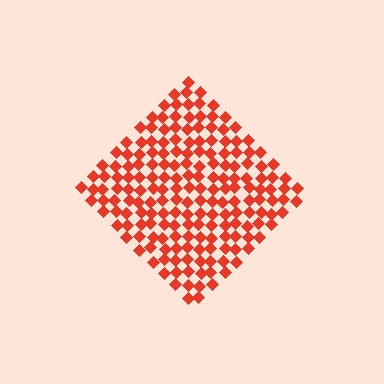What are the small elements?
The small elements are diamonds.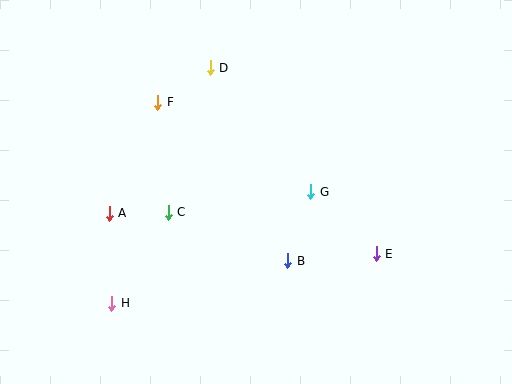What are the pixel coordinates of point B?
Point B is at (288, 261).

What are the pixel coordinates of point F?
Point F is at (158, 102).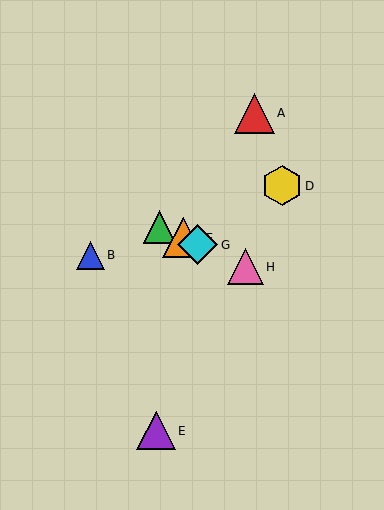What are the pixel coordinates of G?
Object G is at (198, 245).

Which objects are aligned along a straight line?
Objects C, F, G, H are aligned along a straight line.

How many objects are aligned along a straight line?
4 objects (C, F, G, H) are aligned along a straight line.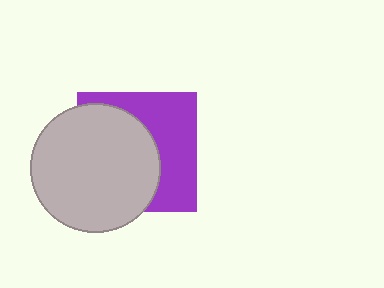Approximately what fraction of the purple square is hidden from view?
Roughly 55% of the purple square is hidden behind the light gray circle.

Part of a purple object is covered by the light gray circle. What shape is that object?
It is a square.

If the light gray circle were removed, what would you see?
You would see the complete purple square.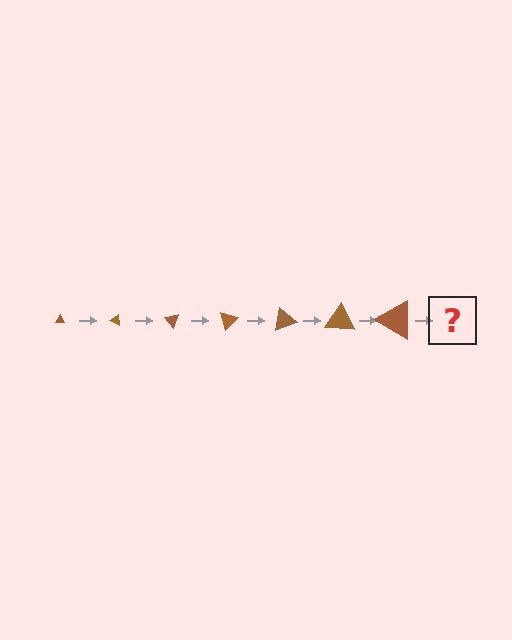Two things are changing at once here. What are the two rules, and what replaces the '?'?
The two rules are that the triangle grows larger each step and it rotates 25 degrees each step. The '?' should be a triangle, larger than the previous one and rotated 175 degrees from the start.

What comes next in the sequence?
The next element should be a triangle, larger than the previous one and rotated 175 degrees from the start.